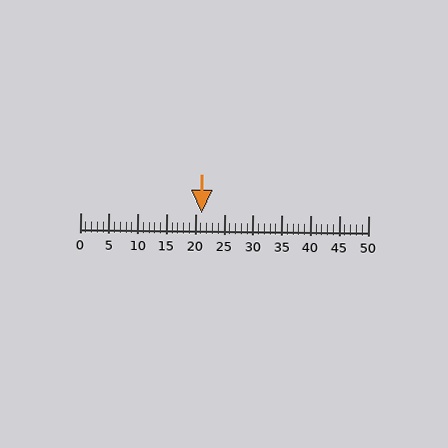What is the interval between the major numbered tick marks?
The major tick marks are spaced 5 units apart.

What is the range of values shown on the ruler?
The ruler shows values from 0 to 50.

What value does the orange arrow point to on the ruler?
The orange arrow points to approximately 21.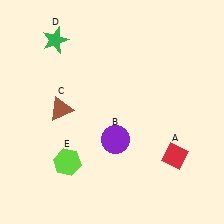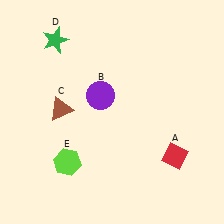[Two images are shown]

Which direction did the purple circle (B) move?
The purple circle (B) moved up.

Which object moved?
The purple circle (B) moved up.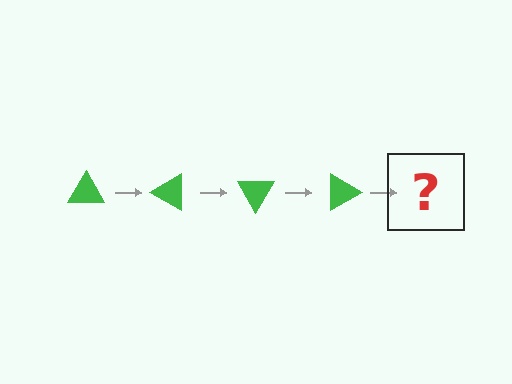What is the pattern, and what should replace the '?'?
The pattern is that the triangle rotates 30 degrees each step. The '?' should be a green triangle rotated 120 degrees.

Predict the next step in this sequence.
The next step is a green triangle rotated 120 degrees.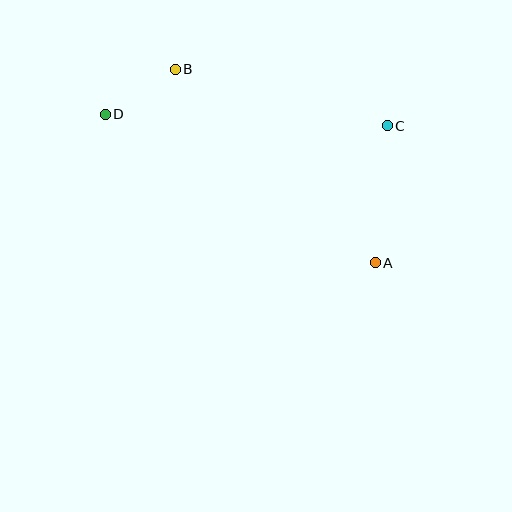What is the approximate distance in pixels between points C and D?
The distance between C and D is approximately 282 pixels.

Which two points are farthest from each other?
Points A and D are farthest from each other.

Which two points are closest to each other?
Points B and D are closest to each other.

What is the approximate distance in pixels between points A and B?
The distance between A and B is approximately 278 pixels.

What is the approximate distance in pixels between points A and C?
The distance between A and C is approximately 138 pixels.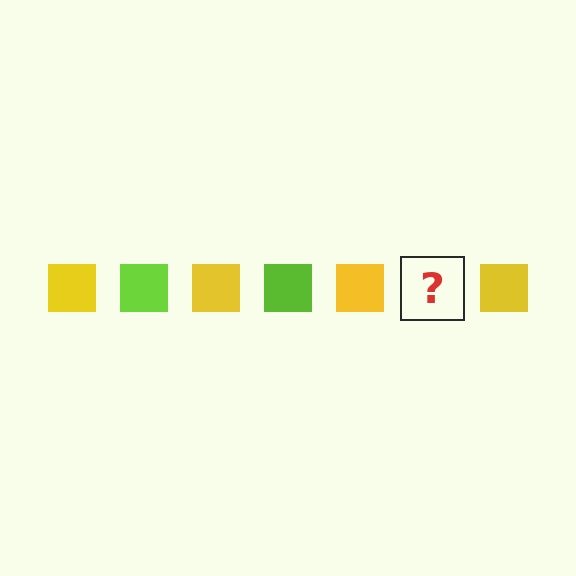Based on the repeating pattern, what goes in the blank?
The blank should be a lime square.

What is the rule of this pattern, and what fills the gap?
The rule is that the pattern cycles through yellow, lime squares. The gap should be filled with a lime square.